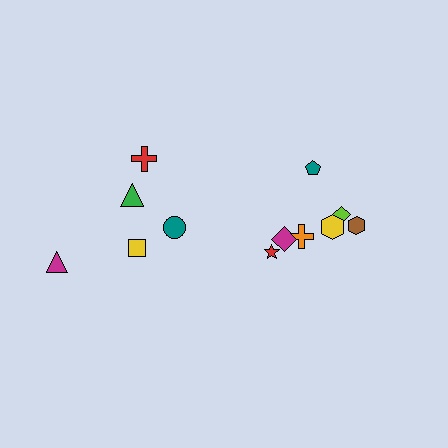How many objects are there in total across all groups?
There are 12 objects.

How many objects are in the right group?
There are 7 objects.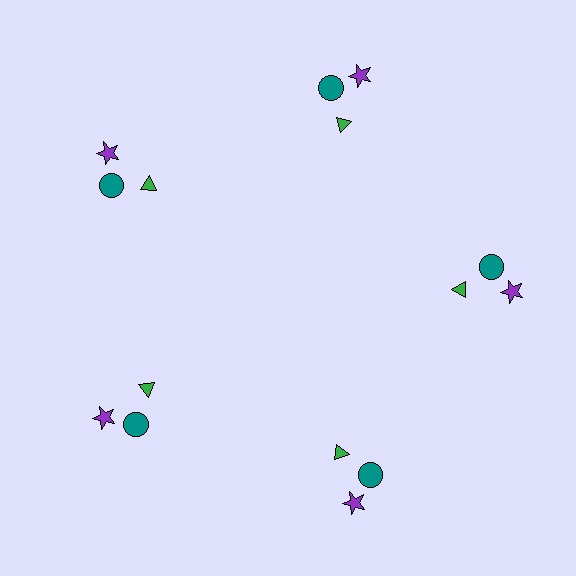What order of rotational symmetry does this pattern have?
This pattern has 5-fold rotational symmetry.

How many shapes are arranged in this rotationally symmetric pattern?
There are 15 shapes, arranged in 5 groups of 3.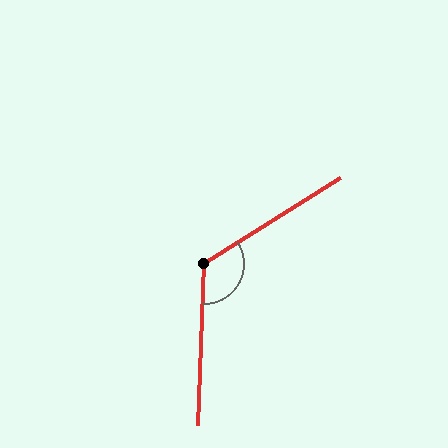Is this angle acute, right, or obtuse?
It is obtuse.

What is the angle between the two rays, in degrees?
Approximately 124 degrees.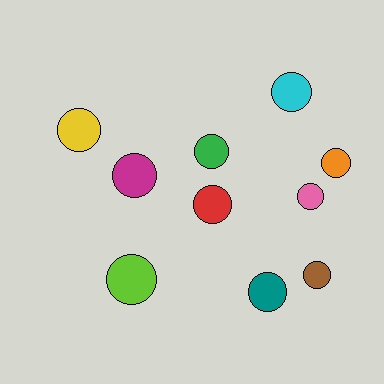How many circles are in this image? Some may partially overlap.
There are 10 circles.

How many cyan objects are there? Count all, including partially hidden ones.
There is 1 cyan object.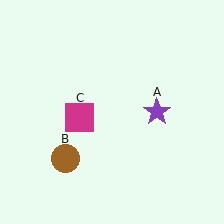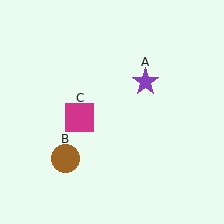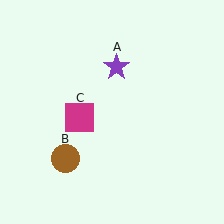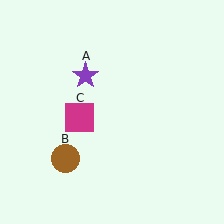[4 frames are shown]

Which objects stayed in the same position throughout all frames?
Brown circle (object B) and magenta square (object C) remained stationary.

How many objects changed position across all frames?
1 object changed position: purple star (object A).